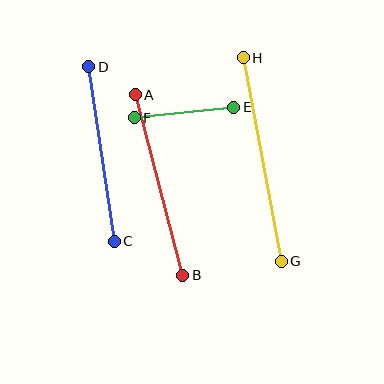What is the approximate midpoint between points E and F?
The midpoint is at approximately (184, 112) pixels.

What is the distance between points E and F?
The distance is approximately 100 pixels.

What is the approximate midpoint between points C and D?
The midpoint is at approximately (102, 154) pixels.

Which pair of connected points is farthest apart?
Points G and H are farthest apart.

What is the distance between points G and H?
The distance is approximately 207 pixels.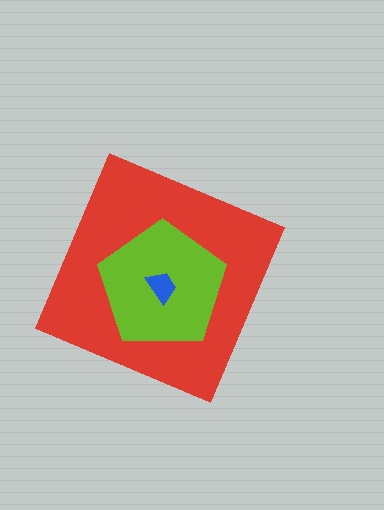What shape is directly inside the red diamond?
The lime pentagon.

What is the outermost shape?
The red diamond.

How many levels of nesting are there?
3.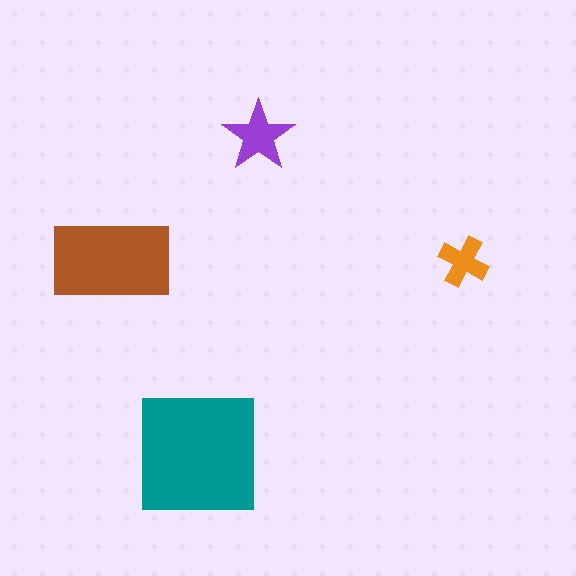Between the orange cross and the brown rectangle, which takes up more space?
The brown rectangle.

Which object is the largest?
The teal square.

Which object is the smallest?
The orange cross.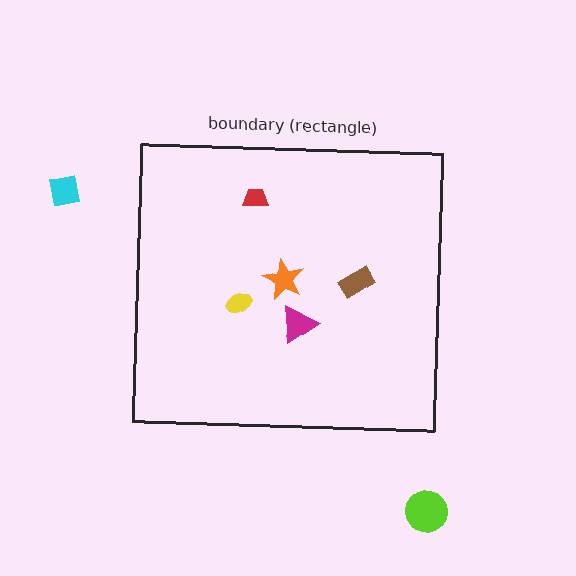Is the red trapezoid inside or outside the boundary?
Inside.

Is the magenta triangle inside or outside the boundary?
Inside.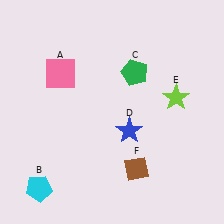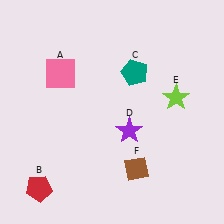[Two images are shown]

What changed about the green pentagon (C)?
In Image 1, C is green. In Image 2, it changed to teal.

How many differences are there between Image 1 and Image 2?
There are 3 differences between the two images.